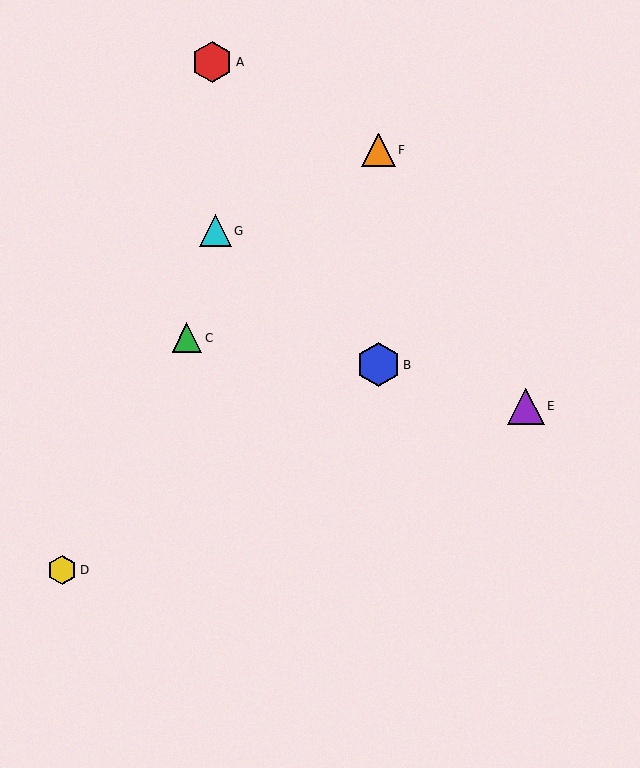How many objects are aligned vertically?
2 objects (B, F) are aligned vertically.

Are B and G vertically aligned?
No, B is at x≈378 and G is at x≈215.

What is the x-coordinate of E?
Object E is at x≈526.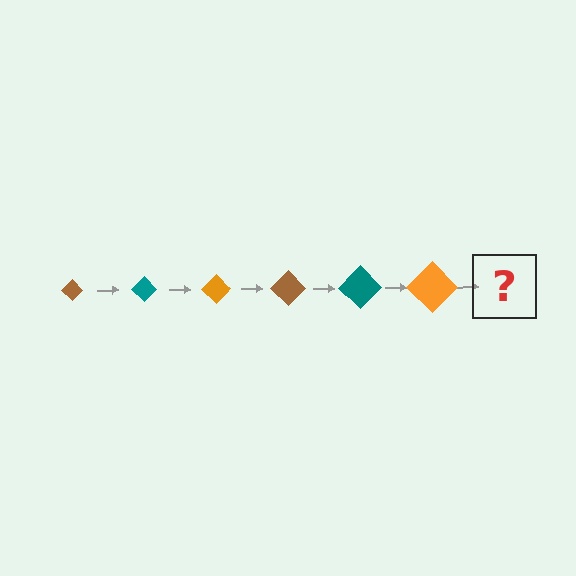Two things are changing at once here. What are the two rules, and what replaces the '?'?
The two rules are that the diamond grows larger each step and the color cycles through brown, teal, and orange. The '?' should be a brown diamond, larger than the previous one.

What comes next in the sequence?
The next element should be a brown diamond, larger than the previous one.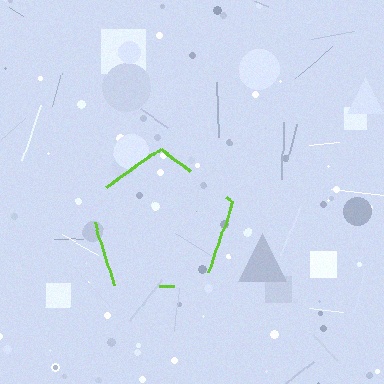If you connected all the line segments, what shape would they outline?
They would outline a pentagon.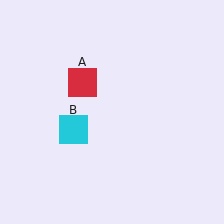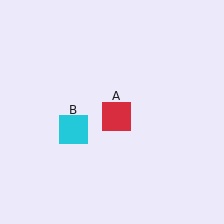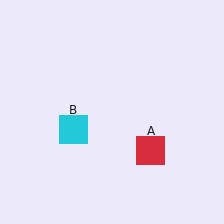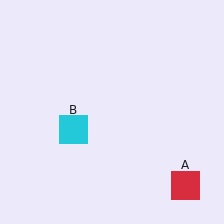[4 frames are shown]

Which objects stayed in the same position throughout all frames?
Cyan square (object B) remained stationary.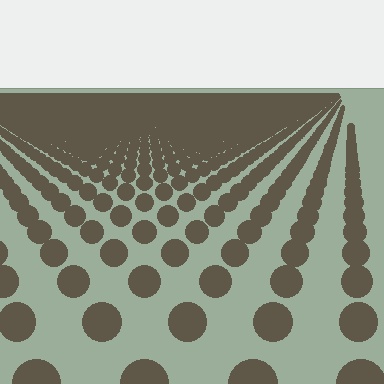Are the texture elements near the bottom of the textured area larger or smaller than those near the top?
Larger. Near the bottom, elements are closer to the viewer and appear at a bigger on-screen size.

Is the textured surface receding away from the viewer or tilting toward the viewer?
The surface is receding away from the viewer. Texture elements get smaller and denser toward the top.